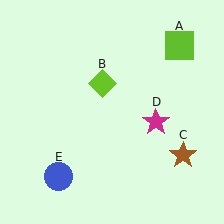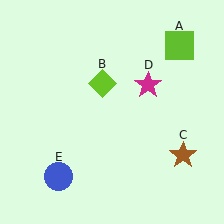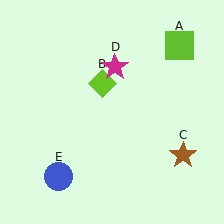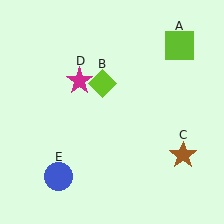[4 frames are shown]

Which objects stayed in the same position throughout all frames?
Lime square (object A) and lime diamond (object B) and brown star (object C) and blue circle (object E) remained stationary.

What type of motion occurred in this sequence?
The magenta star (object D) rotated counterclockwise around the center of the scene.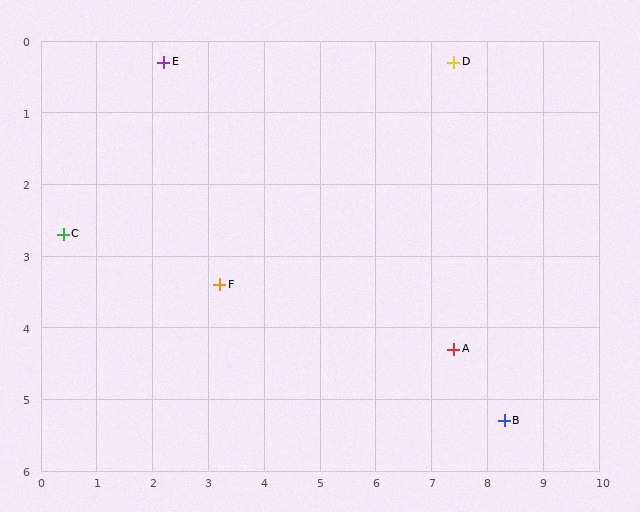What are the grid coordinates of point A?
Point A is at approximately (7.4, 4.3).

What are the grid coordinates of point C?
Point C is at approximately (0.4, 2.7).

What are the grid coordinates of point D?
Point D is at approximately (7.4, 0.3).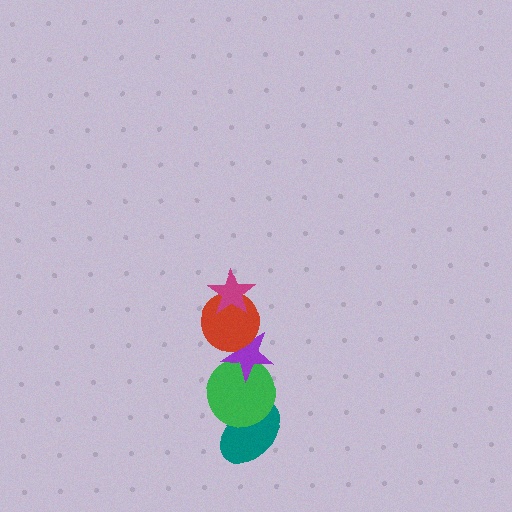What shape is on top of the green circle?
The purple star is on top of the green circle.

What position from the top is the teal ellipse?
The teal ellipse is 5th from the top.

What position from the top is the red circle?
The red circle is 2nd from the top.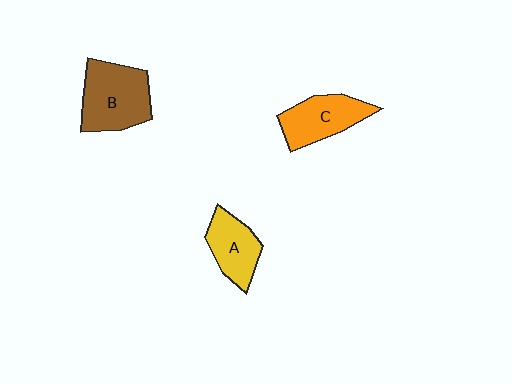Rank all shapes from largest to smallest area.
From largest to smallest: B (brown), C (orange), A (yellow).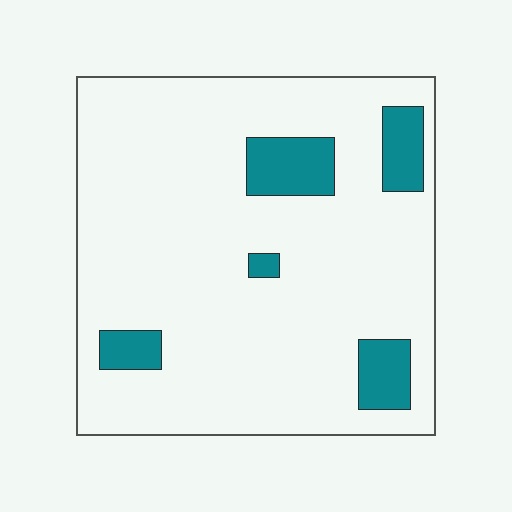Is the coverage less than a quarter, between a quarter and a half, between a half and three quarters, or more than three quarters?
Less than a quarter.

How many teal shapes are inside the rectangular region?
5.